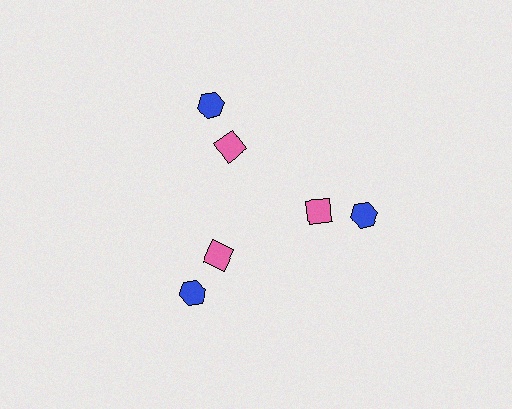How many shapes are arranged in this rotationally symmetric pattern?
There are 6 shapes, arranged in 3 groups of 2.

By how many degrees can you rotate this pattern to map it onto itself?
The pattern maps onto itself every 120 degrees of rotation.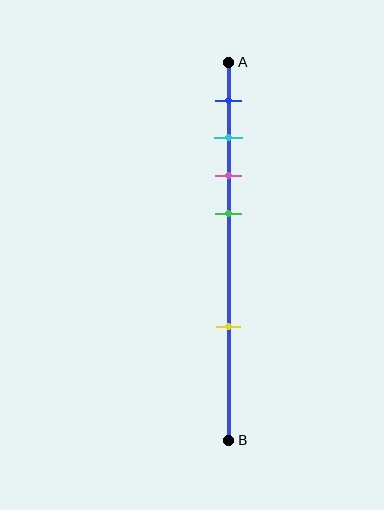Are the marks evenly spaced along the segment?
No, the marks are not evenly spaced.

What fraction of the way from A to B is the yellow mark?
The yellow mark is approximately 70% (0.7) of the way from A to B.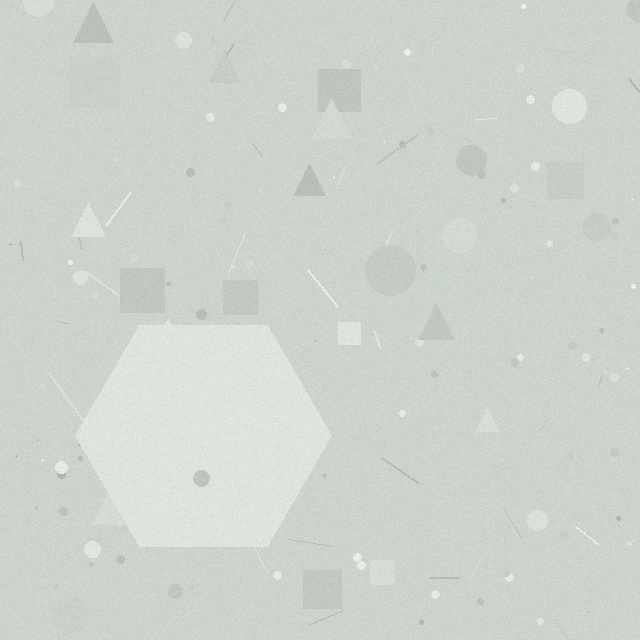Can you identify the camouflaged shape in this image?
The camouflaged shape is a hexagon.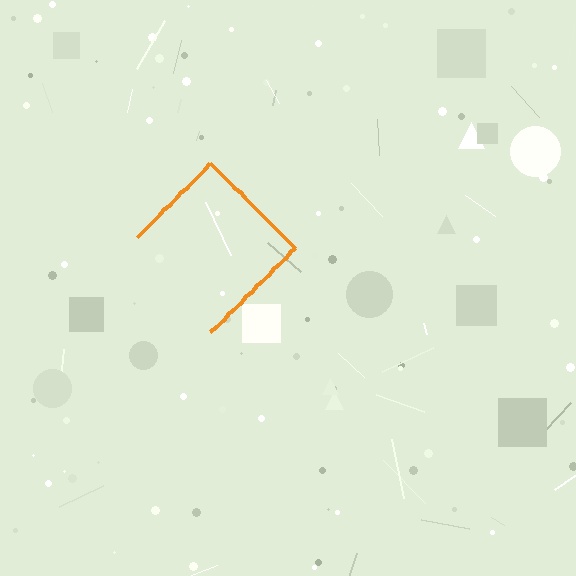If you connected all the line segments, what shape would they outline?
They would outline a diamond.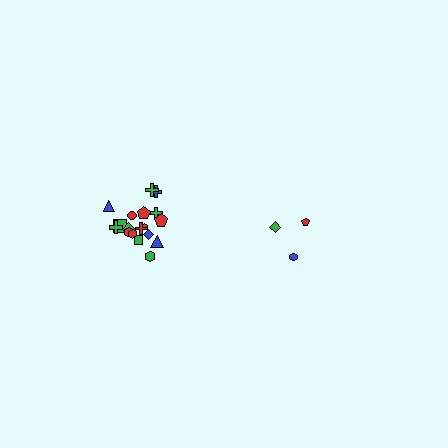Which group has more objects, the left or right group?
The left group.